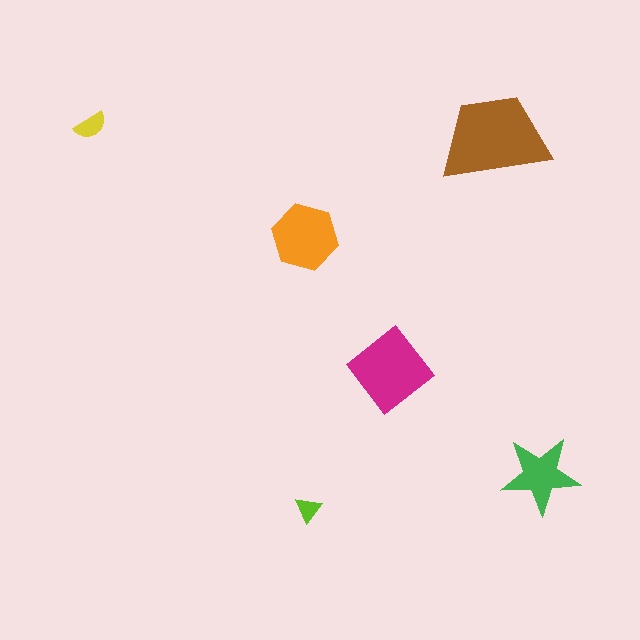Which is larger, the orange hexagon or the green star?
The orange hexagon.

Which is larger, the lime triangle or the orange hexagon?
The orange hexagon.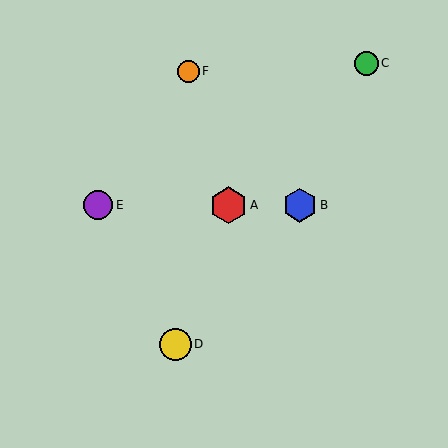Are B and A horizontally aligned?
Yes, both are at y≈205.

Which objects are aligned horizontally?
Objects A, B, E are aligned horizontally.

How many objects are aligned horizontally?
3 objects (A, B, E) are aligned horizontally.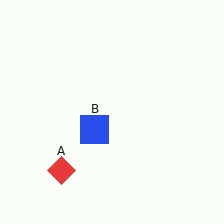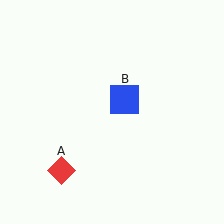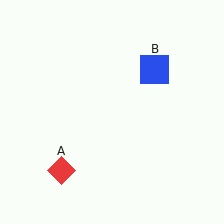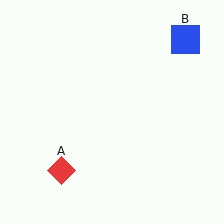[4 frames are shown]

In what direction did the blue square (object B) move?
The blue square (object B) moved up and to the right.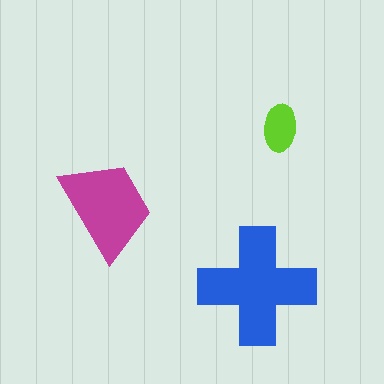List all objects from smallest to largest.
The lime ellipse, the magenta trapezoid, the blue cross.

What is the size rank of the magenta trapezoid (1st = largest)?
2nd.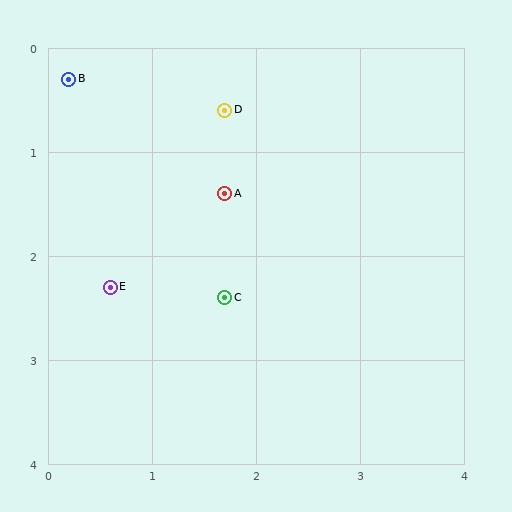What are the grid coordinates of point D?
Point D is at approximately (1.7, 0.6).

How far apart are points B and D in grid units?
Points B and D are about 1.5 grid units apart.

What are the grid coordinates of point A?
Point A is at approximately (1.7, 1.4).